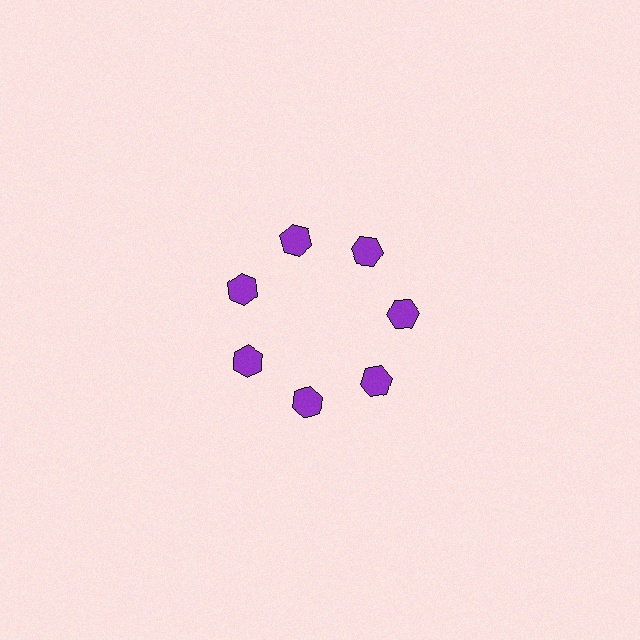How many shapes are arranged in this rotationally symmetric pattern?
There are 7 shapes, arranged in 7 groups of 1.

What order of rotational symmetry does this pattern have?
This pattern has 7-fold rotational symmetry.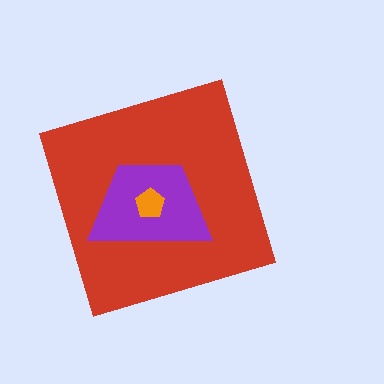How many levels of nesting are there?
3.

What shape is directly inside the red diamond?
The purple trapezoid.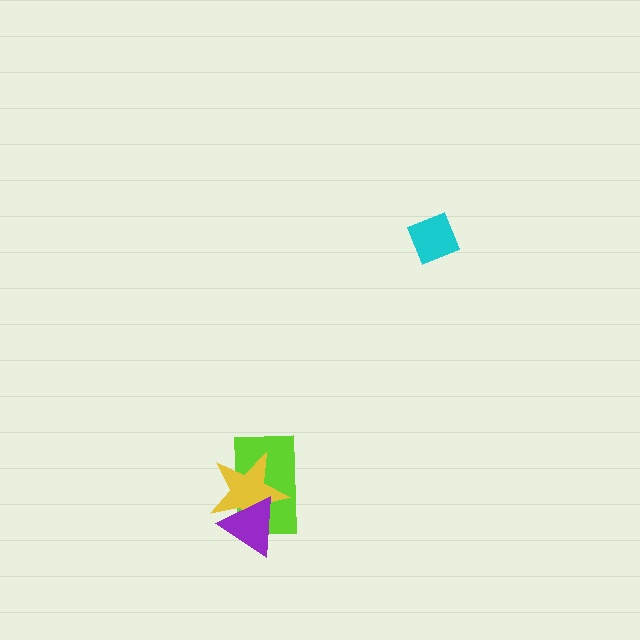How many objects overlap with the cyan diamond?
0 objects overlap with the cyan diamond.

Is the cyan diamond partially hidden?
No, no other shape covers it.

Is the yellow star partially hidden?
Yes, it is partially covered by another shape.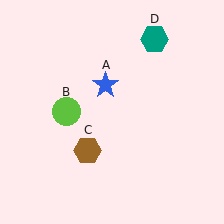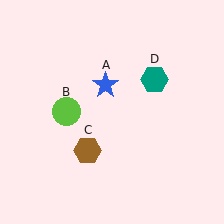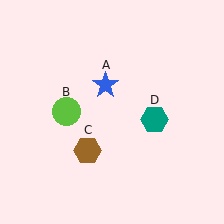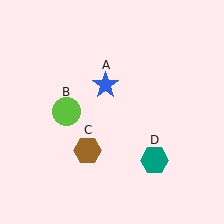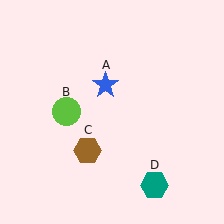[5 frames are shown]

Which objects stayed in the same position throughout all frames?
Blue star (object A) and lime circle (object B) and brown hexagon (object C) remained stationary.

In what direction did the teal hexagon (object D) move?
The teal hexagon (object D) moved down.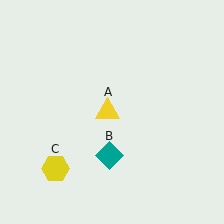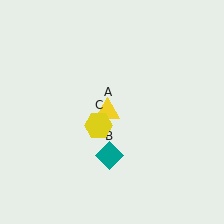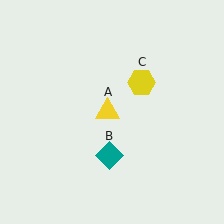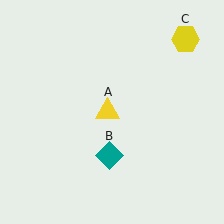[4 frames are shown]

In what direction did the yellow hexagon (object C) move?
The yellow hexagon (object C) moved up and to the right.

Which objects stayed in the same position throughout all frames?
Yellow triangle (object A) and teal diamond (object B) remained stationary.